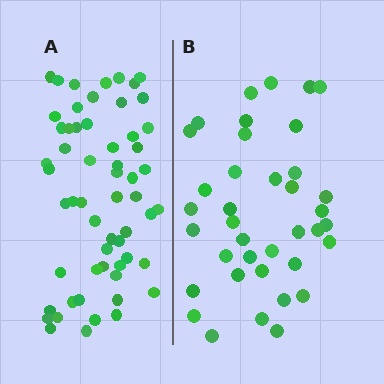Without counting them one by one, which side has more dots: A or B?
Region A (the left region) has more dots.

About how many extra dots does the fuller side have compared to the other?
Region A has approximately 20 more dots than region B.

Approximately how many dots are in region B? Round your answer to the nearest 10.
About 40 dots. (The exact count is 38, which rounds to 40.)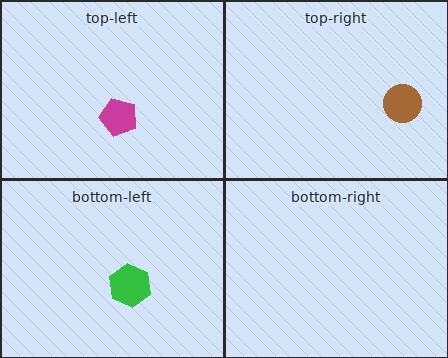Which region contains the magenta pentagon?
The top-left region.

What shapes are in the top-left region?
The magenta pentagon.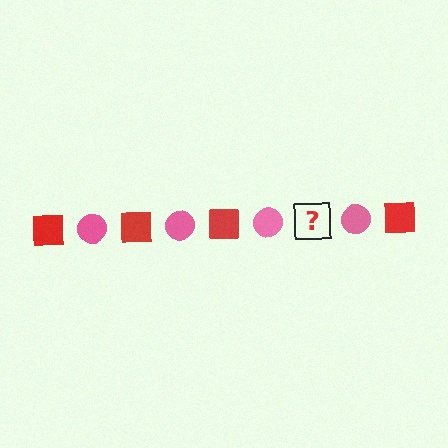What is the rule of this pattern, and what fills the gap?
The rule is that the pattern alternates between red square and pink circle. The gap should be filled with a red square.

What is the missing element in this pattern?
The missing element is a red square.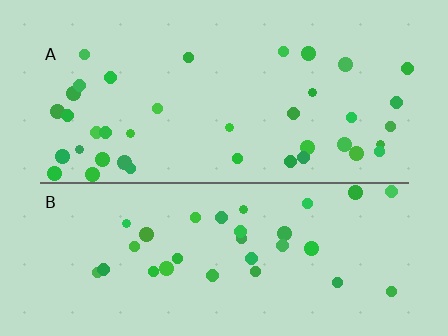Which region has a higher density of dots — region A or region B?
A (the top).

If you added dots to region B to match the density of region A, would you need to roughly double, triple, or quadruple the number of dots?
Approximately double.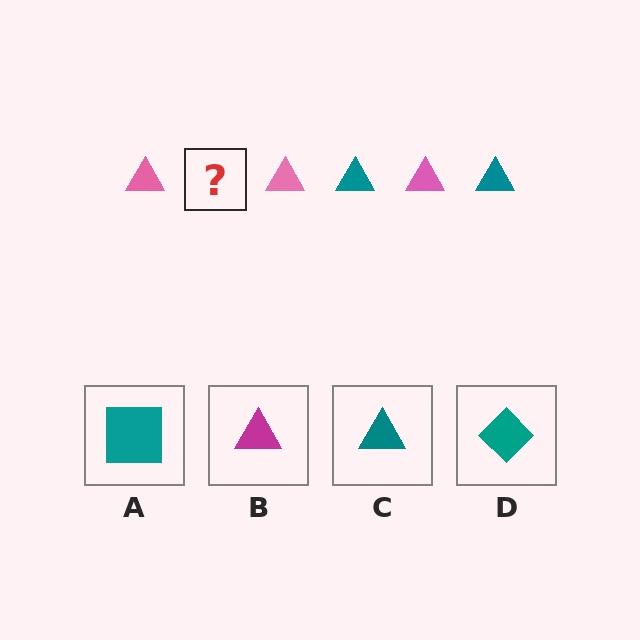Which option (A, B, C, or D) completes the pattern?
C.